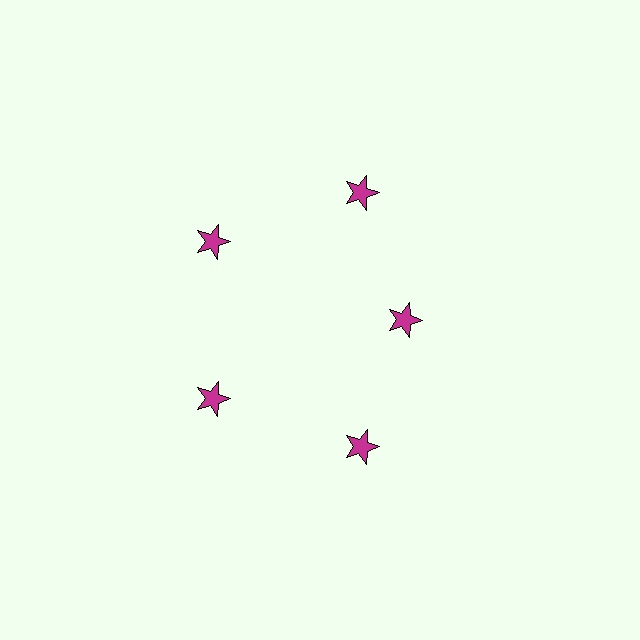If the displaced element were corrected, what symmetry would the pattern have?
It would have 5-fold rotational symmetry — the pattern would map onto itself every 72 degrees.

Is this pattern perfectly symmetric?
No. The 5 magenta stars are arranged in a ring, but one element near the 3 o'clock position is pulled inward toward the center, breaking the 5-fold rotational symmetry.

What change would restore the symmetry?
The symmetry would be restored by moving it outward, back onto the ring so that all 5 stars sit at equal angles and equal distance from the center.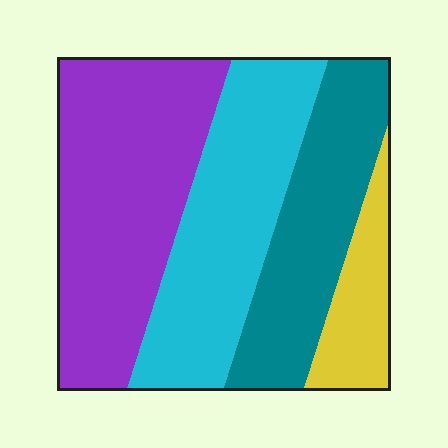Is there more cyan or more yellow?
Cyan.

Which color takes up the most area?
Purple, at roughly 35%.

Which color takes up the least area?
Yellow, at roughly 10%.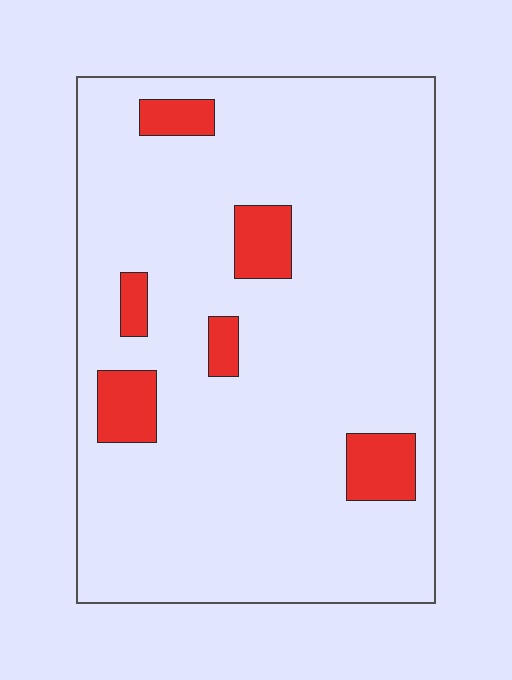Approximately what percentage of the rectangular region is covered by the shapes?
Approximately 10%.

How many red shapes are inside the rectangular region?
6.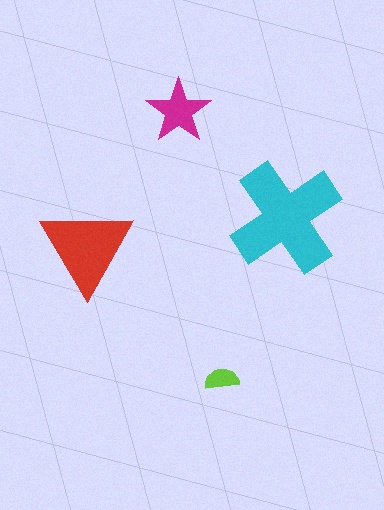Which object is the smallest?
The lime semicircle.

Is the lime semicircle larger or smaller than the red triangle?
Smaller.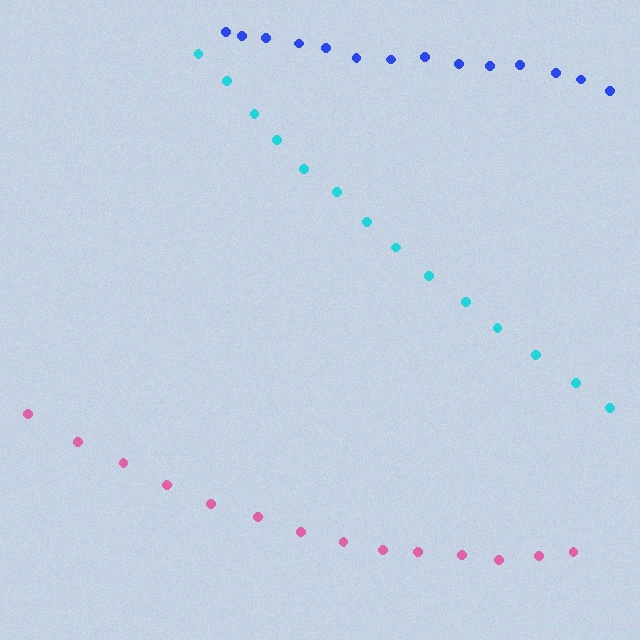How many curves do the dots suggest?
There are 3 distinct paths.